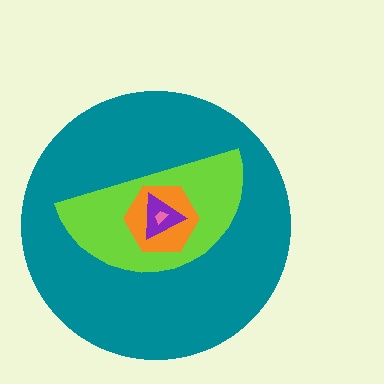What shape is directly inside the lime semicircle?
The orange hexagon.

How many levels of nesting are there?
5.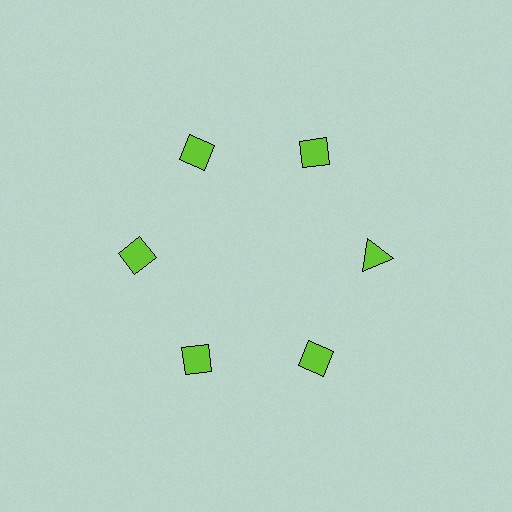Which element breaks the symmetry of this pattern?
The lime triangle at roughly the 3 o'clock position breaks the symmetry. All other shapes are lime diamonds.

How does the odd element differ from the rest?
It has a different shape: triangle instead of diamond.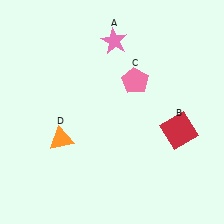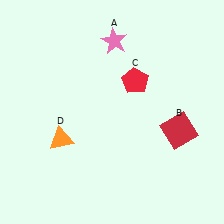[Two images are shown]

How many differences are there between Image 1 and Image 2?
There is 1 difference between the two images.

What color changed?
The pentagon (C) changed from pink in Image 1 to red in Image 2.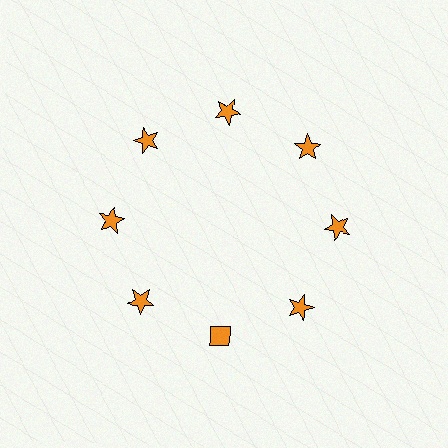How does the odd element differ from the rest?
It has a different shape: diamond instead of star.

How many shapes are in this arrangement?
There are 8 shapes arranged in a ring pattern.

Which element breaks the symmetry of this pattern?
The orange diamond at roughly the 6 o'clock position breaks the symmetry. All other shapes are orange stars.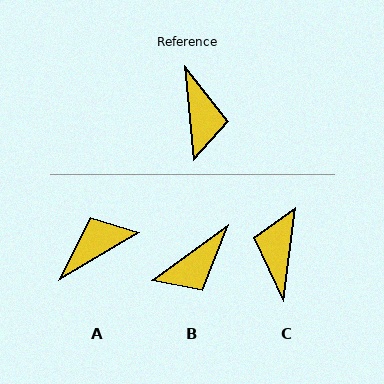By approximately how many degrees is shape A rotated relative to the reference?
Approximately 115 degrees counter-clockwise.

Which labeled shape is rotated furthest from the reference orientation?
C, about 167 degrees away.